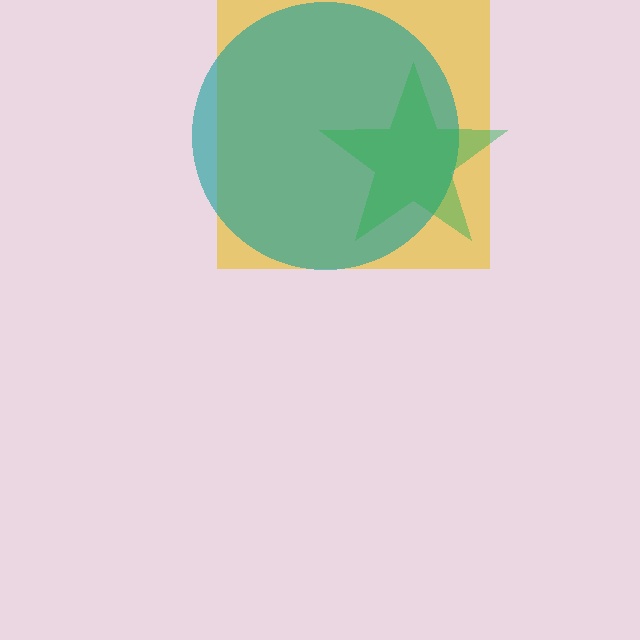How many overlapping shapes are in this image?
There are 3 overlapping shapes in the image.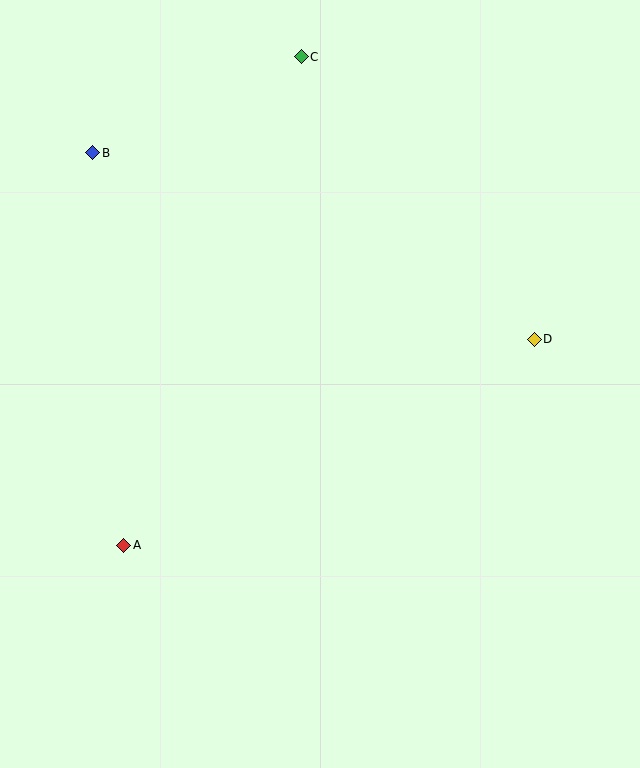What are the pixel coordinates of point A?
Point A is at (124, 545).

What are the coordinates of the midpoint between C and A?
The midpoint between C and A is at (213, 301).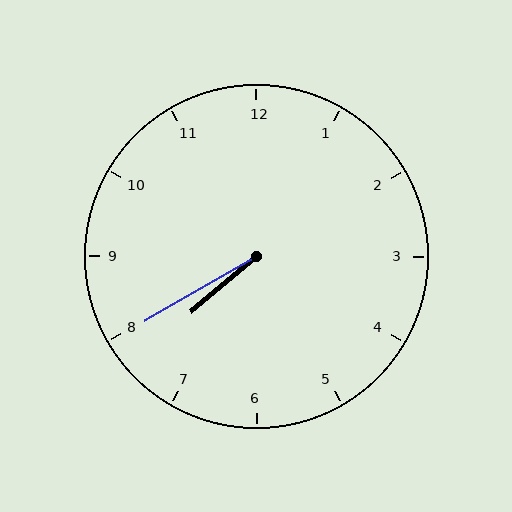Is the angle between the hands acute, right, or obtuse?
It is acute.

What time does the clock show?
7:40.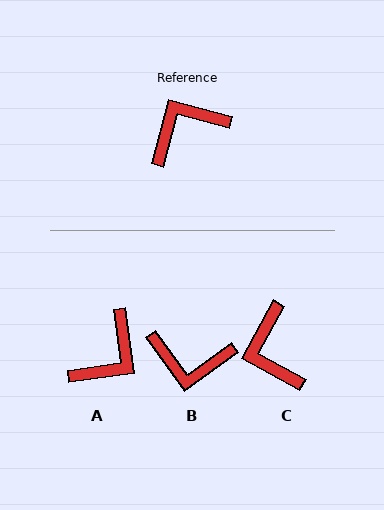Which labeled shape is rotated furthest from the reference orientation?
A, about 158 degrees away.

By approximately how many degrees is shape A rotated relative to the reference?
Approximately 158 degrees clockwise.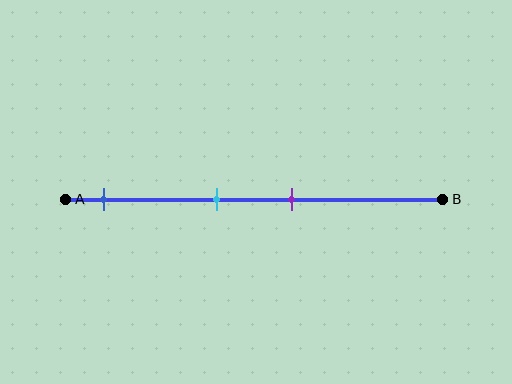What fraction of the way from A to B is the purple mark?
The purple mark is approximately 60% (0.6) of the way from A to B.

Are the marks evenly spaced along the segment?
No, the marks are not evenly spaced.